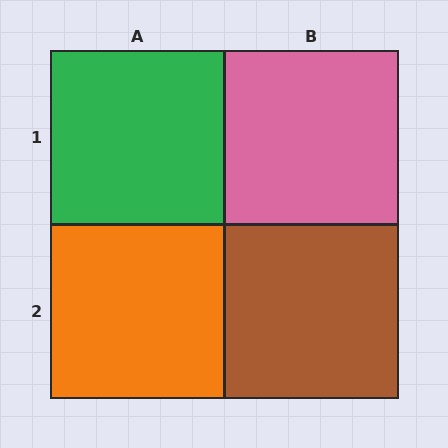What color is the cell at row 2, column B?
Brown.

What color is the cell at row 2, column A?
Orange.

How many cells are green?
1 cell is green.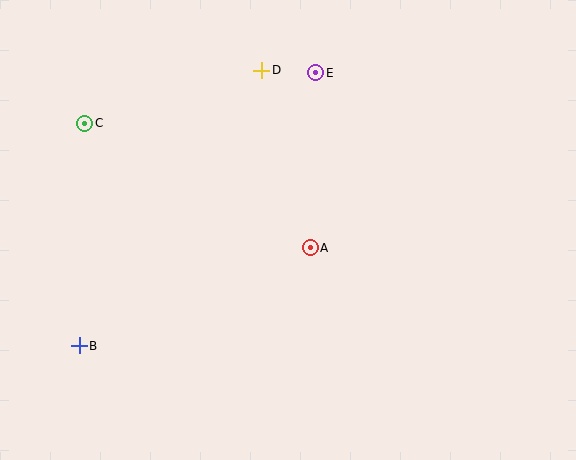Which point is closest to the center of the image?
Point A at (310, 248) is closest to the center.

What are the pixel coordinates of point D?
Point D is at (262, 70).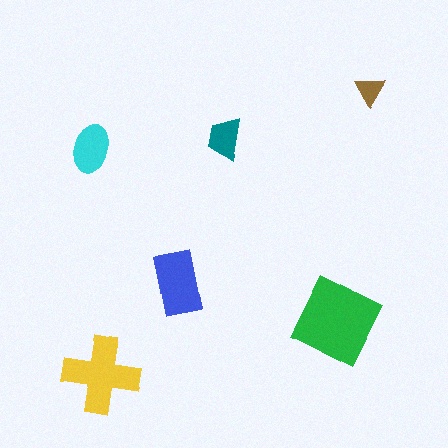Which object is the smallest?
The brown triangle.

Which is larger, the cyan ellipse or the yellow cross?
The yellow cross.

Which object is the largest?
The green diamond.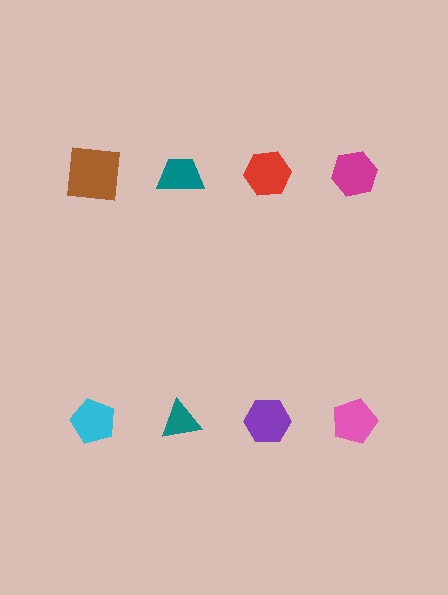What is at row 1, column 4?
A magenta hexagon.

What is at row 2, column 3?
A purple hexagon.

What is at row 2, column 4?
A pink pentagon.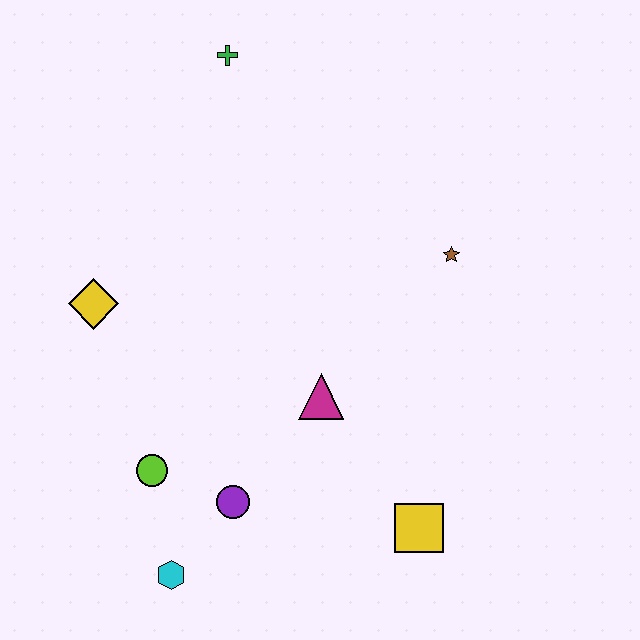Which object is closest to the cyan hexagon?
The purple circle is closest to the cyan hexagon.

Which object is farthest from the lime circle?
The green cross is farthest from the lime circle.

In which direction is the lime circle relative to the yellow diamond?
The lime circle is below the yellow diamond.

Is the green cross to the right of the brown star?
No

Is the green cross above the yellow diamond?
Yes